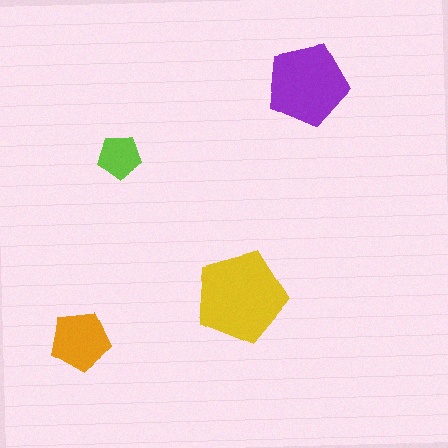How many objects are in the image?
There are 4 objects in the image.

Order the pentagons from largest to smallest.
the yellow one, the purple one, the orange one, the lime one.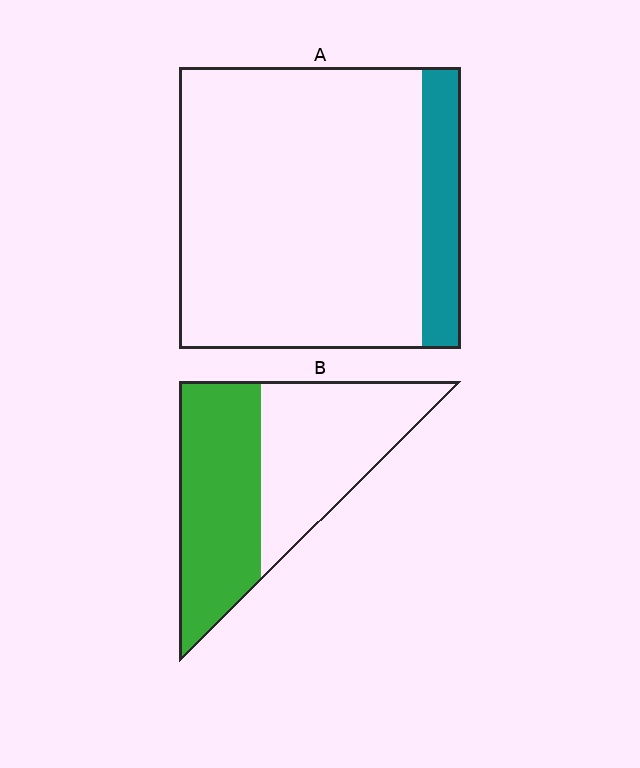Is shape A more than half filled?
No.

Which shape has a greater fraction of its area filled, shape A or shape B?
Shape B.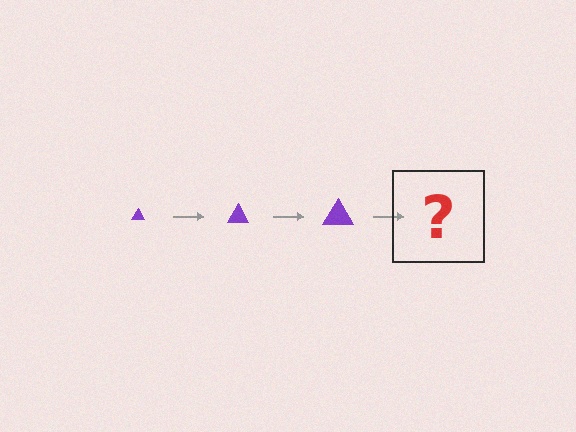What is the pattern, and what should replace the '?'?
The pattern is that the triangle gets progressively larger each step. The '?' should be a purple triangle, larger than the previous one.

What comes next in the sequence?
The next element should be a purple triangle, larger than the previous one.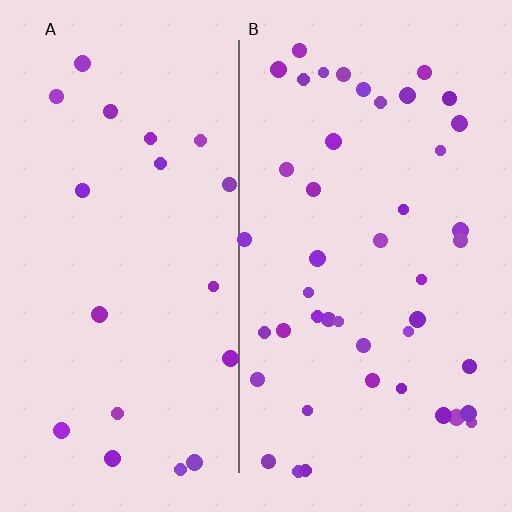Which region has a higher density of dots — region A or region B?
B (the right).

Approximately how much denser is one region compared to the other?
Approximately 2.3× — region B over region A.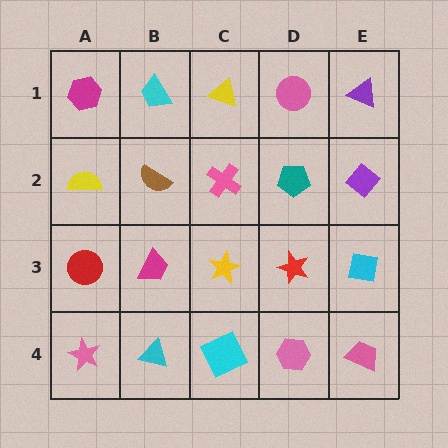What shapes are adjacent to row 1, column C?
A pink cross (row 2, column C), a cyan trapezoid (row 1, column B), a pink circle (row 1, column D).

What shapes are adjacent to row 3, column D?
A teal pentagon (row 2, column D), a pink hexagon (row 4, column D), a yellow star (row 3, column C), a cyan square (row 3, column E).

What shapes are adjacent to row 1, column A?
A yellow semicircle (row 2, column A), a cyan trapezoid (row 1, column B).